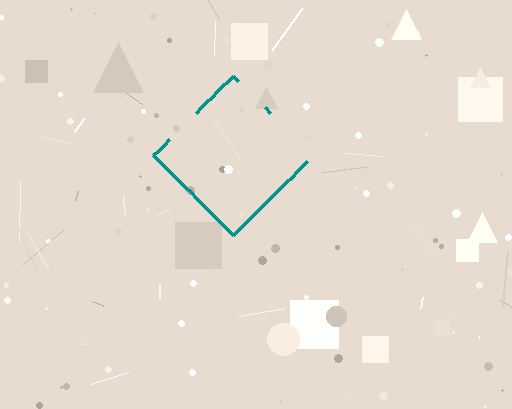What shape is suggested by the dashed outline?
The dashed outline suggests a diamond.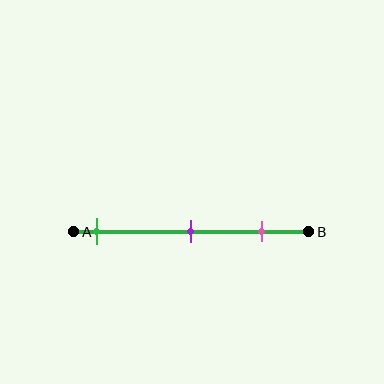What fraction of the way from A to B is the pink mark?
The pink mark is approximately 80% (0.8) of the way from A to B.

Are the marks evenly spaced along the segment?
Yes, the marks are approximately evenly spaced.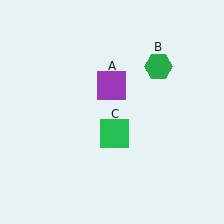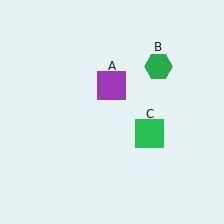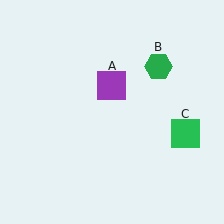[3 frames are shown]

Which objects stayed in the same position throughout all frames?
Purple square (object A) and green hexagon (object B) remained stationary.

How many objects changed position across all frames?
1 object changed position: green square (object C).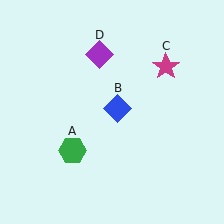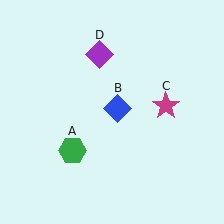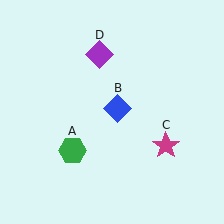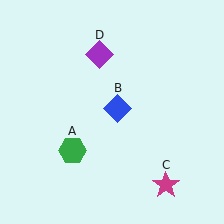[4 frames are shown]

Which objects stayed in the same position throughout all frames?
Green hexagon (object A) and blue diamond (object B) and purple diamond (object D) remained stationary.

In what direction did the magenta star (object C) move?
The magenta star (object C) moved down.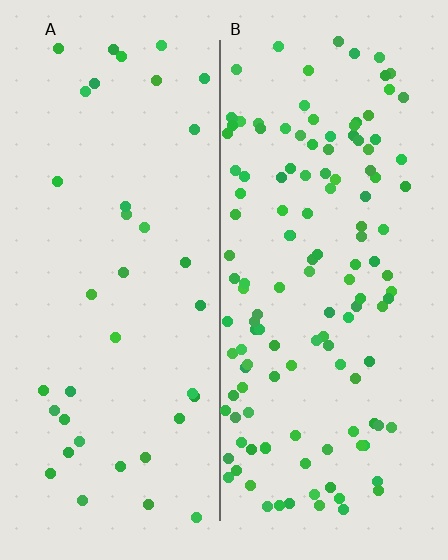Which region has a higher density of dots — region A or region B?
B (the right).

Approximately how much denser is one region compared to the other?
Approximately 3.5× — region B over region A.